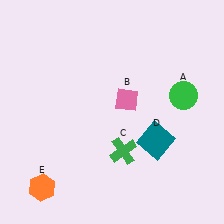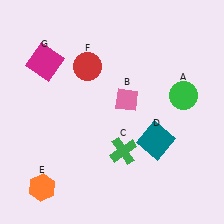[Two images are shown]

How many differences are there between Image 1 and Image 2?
There are 2 differences between the two images.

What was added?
A red circle (F), a magenta square (G) were added in Image 2.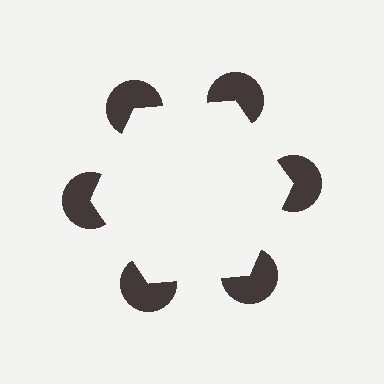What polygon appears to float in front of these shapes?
An illusory hexagon — its edges are inferred from the aligned wedge cuts in the pac-man discs, not physically drawn.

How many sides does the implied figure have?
6 sides.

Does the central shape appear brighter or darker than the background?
It typically appears slightly brighter than the background, even though no actual brightness change is drawn.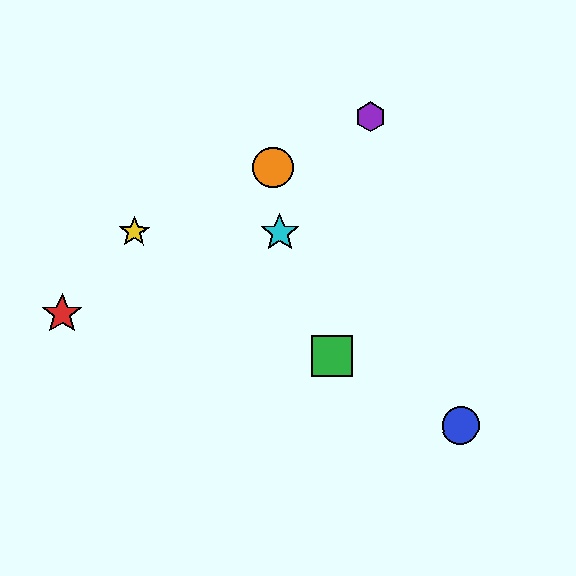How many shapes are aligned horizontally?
2 shapes (the yellow star, the cyan star) are aligned horizontally.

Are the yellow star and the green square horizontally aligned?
No, the yellow star is at y≈232 and the green square is at y≈356.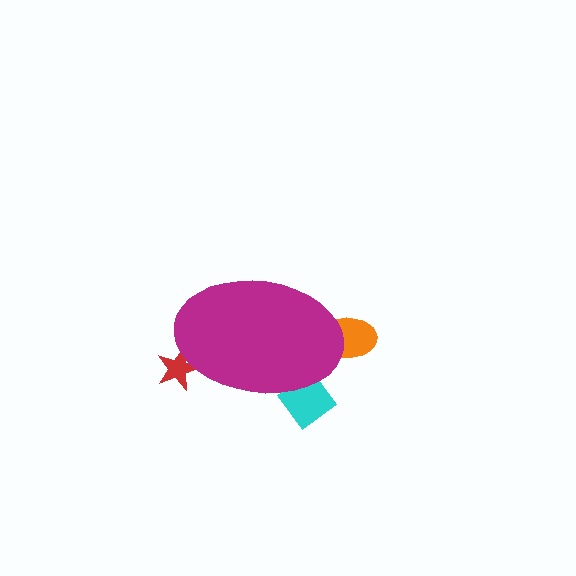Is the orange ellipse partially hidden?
Yes, the orange ellipse is partially hidden behind the magenta ellipse.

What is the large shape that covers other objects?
A magenta ellipse.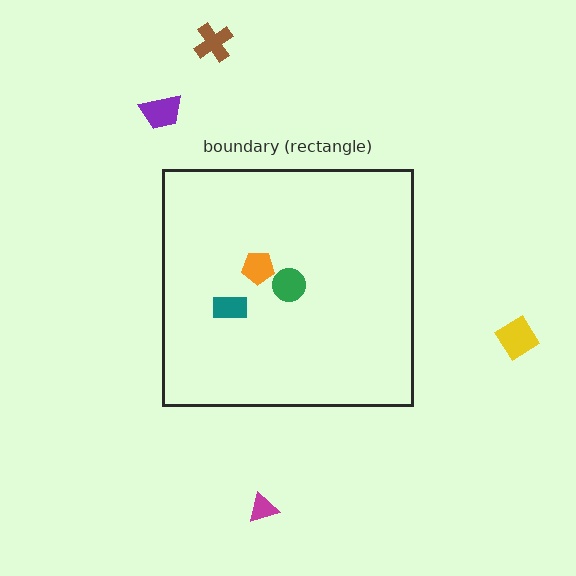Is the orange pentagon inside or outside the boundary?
Inside.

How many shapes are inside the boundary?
3 inside, 4 outside.